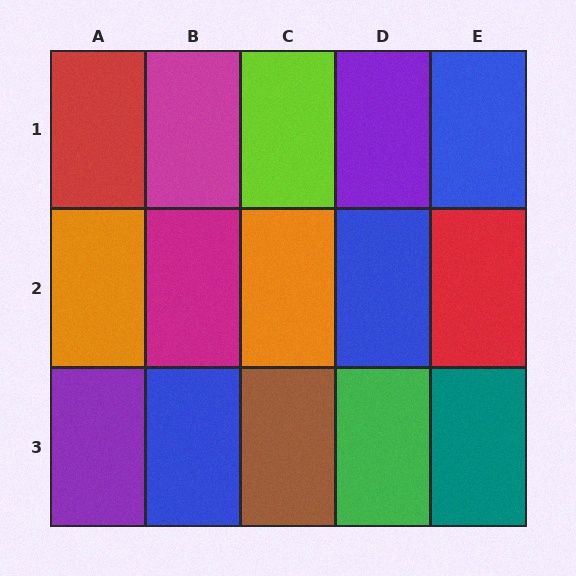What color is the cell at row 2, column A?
Orange.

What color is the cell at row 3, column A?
Purple.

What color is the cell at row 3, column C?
Brown.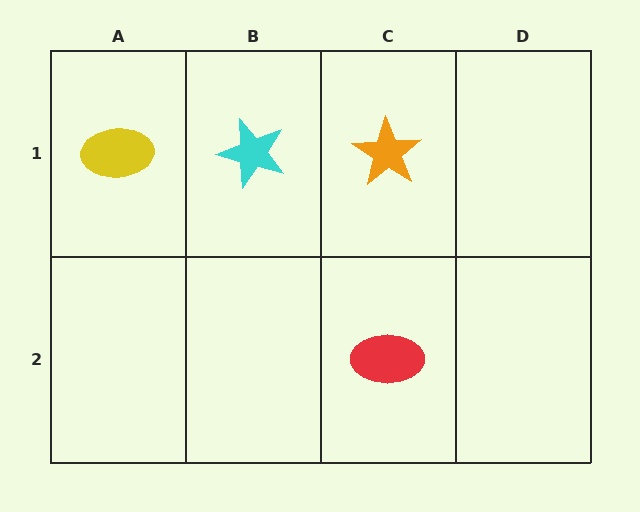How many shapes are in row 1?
3 shapes.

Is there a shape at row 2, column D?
No, that cell is empty.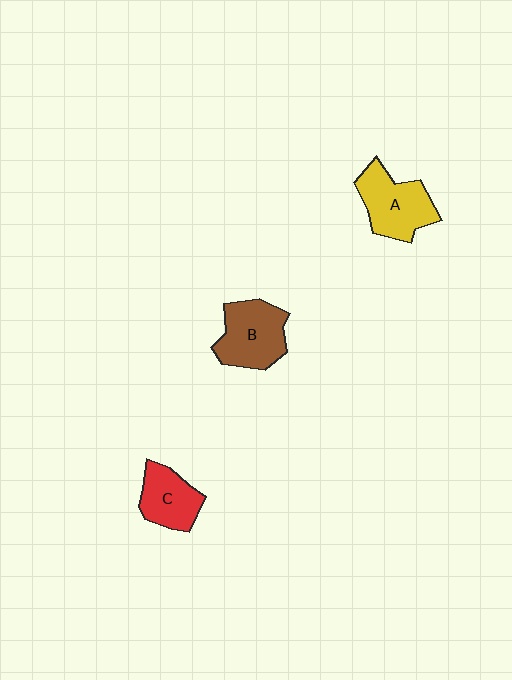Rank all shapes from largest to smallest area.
From largest to smallest: A (yellow), B (brown), C (red).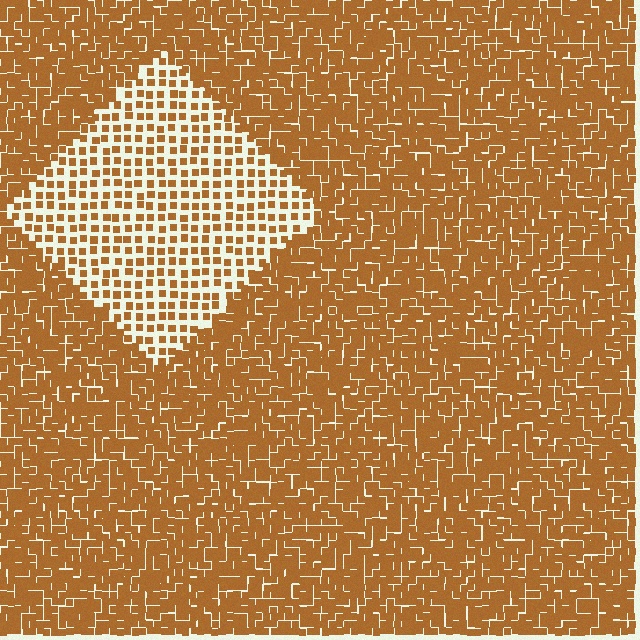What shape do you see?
I see a diamond.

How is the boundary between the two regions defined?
The boundary is defined by a change in element density (approximately 2.3x ratio). All elements are the same color, size, and shape.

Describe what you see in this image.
The image contains small brown elements arranged at two different densities. A diamond-shaped region is visible where the elements are less densely packed than the surrounding area.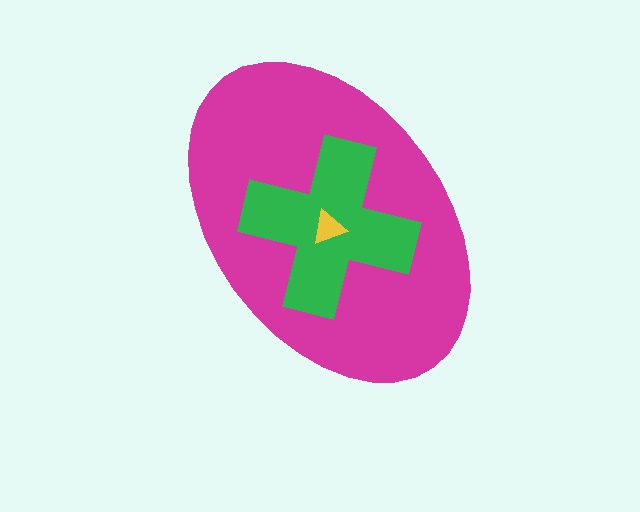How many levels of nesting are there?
3.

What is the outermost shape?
The magenta ellipse.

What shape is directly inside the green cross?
The yellow triangle.